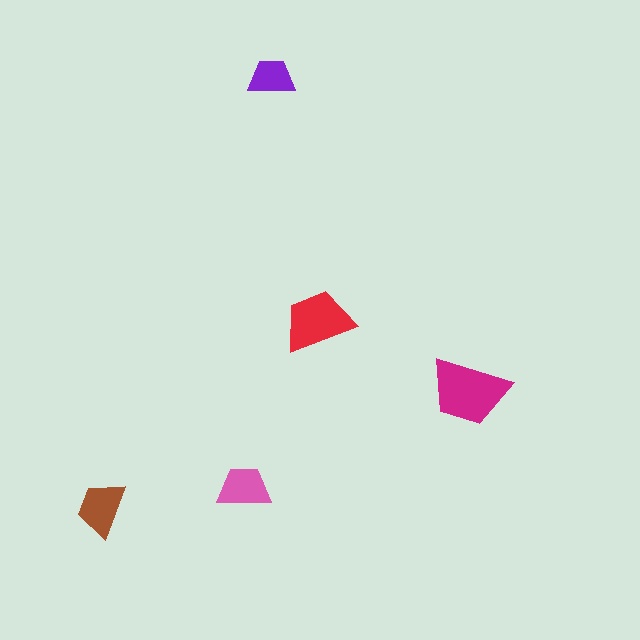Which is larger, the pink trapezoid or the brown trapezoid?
The brown one.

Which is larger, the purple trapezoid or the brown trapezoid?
The brown one.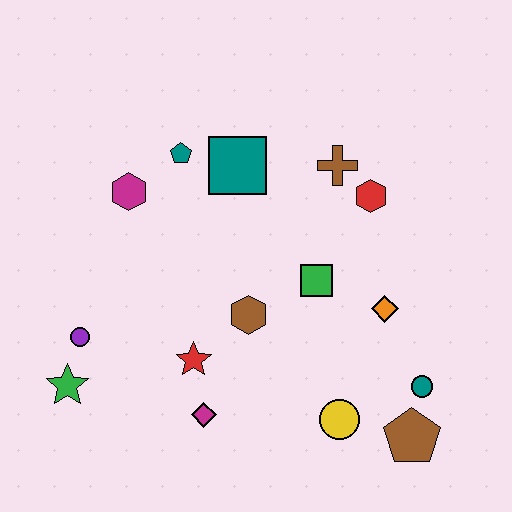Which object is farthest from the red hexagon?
The green star is farthest from the red hexagon.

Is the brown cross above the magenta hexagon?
Yes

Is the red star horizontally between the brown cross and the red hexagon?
No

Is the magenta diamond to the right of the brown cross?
No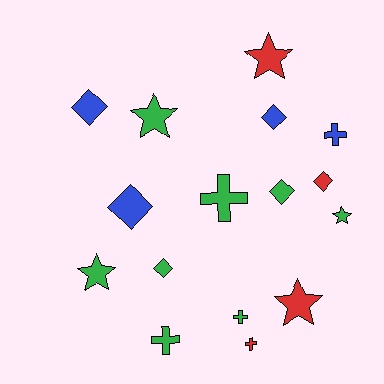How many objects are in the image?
There are 16 objects.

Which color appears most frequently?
Green, with 8 objects.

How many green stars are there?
There are 3 green stars.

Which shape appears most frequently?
Diamond, with 6 objects.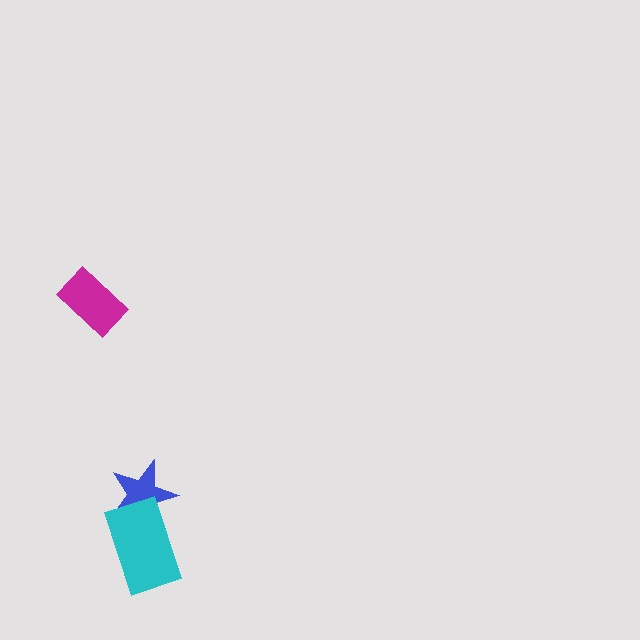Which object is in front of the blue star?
The cyan rectangle is in front of the blue star.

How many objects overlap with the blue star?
1 object overlaps with the blue star.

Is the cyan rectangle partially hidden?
No, no other shape covers it.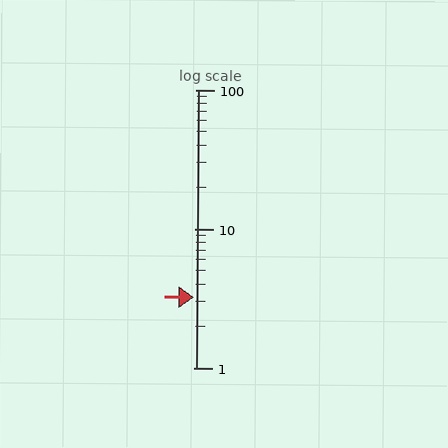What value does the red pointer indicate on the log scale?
The pointer indicates approximately 3.2.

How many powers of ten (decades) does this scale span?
The scale spans 2 decades, from 1 to 100.